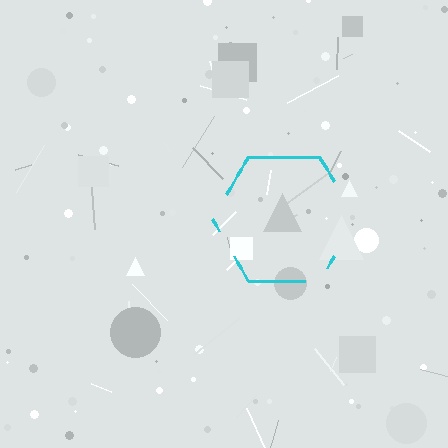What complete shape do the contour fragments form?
The contour fragments form a hexagon.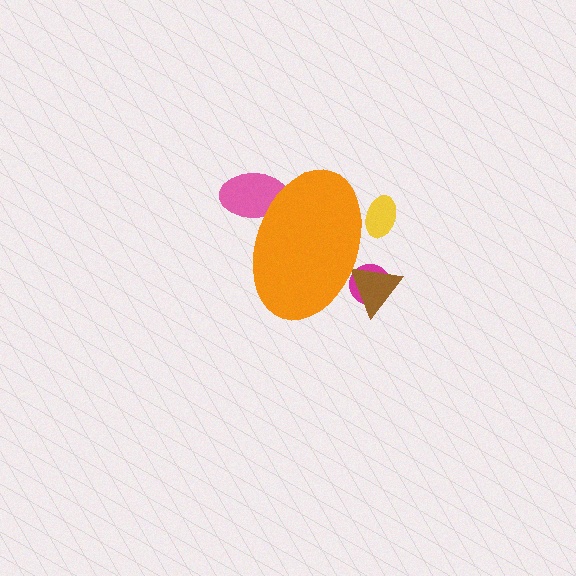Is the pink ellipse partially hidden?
Yes, the pink ellipse is partially hidden behind the orange ellipse.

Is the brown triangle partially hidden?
Yes, the brown triangle is partially hidden behind the orange ellipse.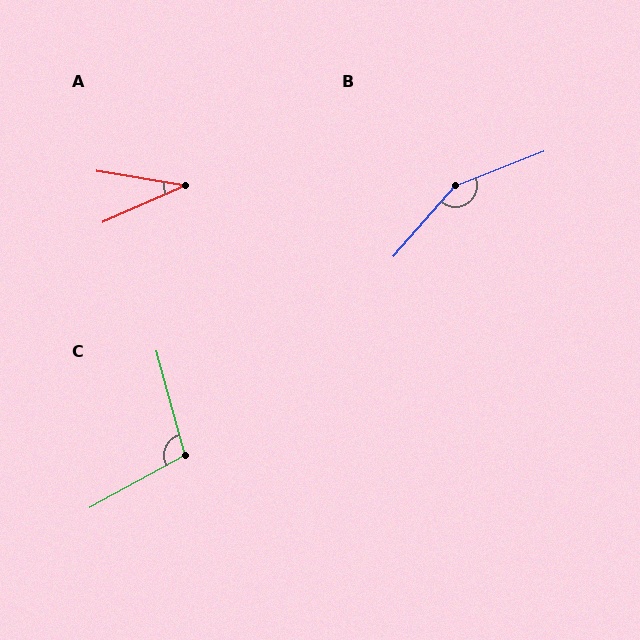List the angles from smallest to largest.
A (34°), C (104°), B (152°).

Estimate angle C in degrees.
Approximately 104 degrees.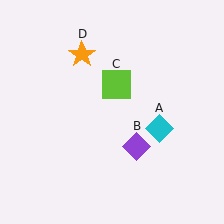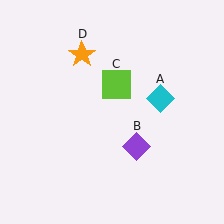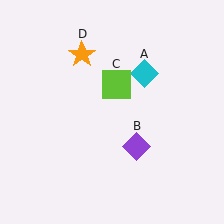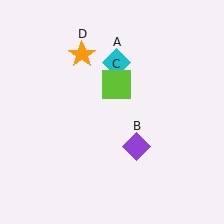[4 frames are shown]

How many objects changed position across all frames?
1 object changed position: cyan diamond (object A).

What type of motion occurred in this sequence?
The cyan diamond (object A) rotated counterclockwise around the center of the scene.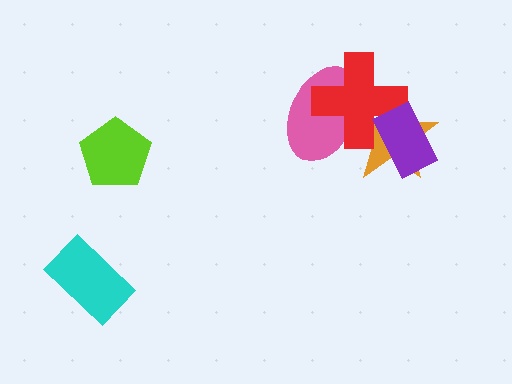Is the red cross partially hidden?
Yes, it is partially covered by another shape.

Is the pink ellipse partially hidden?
Yes, it is partially covered by another shape.